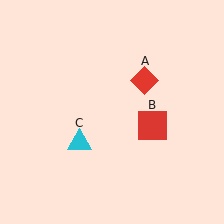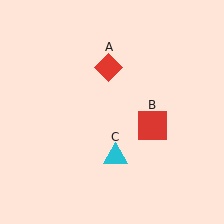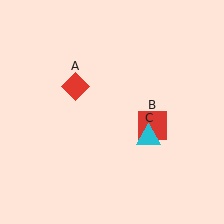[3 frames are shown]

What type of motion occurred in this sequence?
The red diamond (object A), cyan triangle (object C) rotated counterclockwise around the center of the scene.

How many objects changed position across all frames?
2 objects changed position: red diamond (object A), cyan triangle (object C).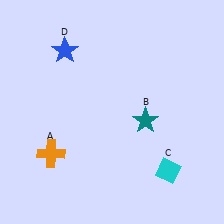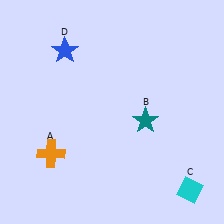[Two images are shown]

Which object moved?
The cyan diamond (C) moved right.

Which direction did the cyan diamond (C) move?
The cyan diamond (C) moved right.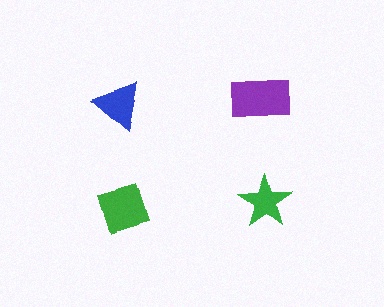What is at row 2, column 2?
A green star.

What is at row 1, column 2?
A purple rectangle.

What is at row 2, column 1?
A green diamond.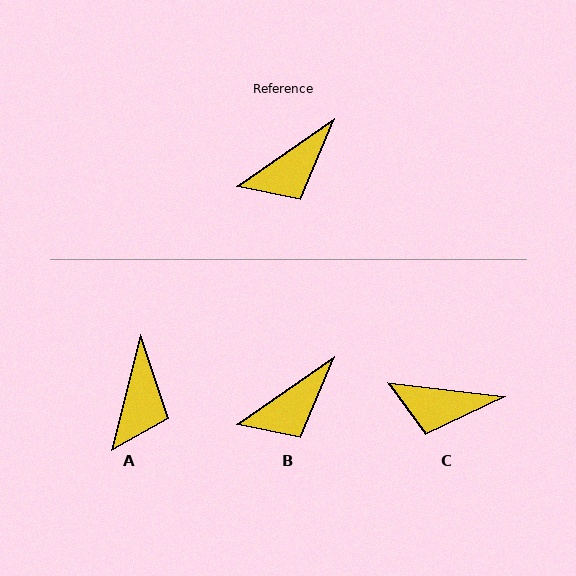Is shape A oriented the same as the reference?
No, it is off by about 41 degrees.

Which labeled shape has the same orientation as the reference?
B.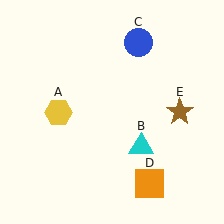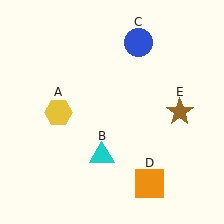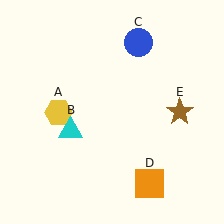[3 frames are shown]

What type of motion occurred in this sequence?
The cyan triangle (object B) rotated clockwise around the center of the scene.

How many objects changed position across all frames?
1 object changed position: cyan triangle (object B).